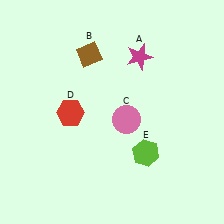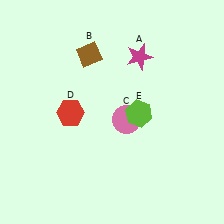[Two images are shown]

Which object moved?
The lime hexagon (E) moved up.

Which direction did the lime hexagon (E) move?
The lime hexagon (E) moved up.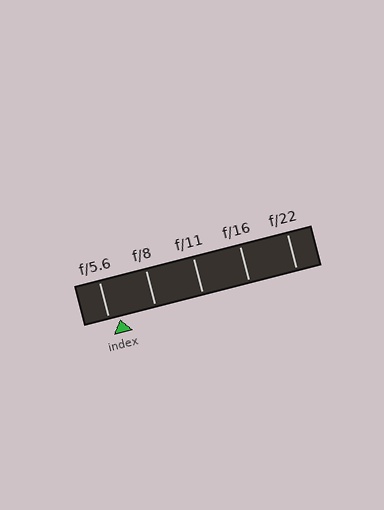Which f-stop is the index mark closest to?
The index mark is closest to f/5.6.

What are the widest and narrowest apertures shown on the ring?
The widest aperture shown is f/5.6 and the narrowest is f/22.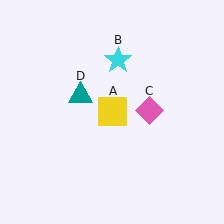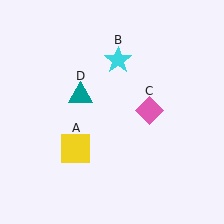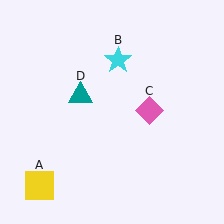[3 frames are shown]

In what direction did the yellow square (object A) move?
The yellow square (object A) moved down and to the left.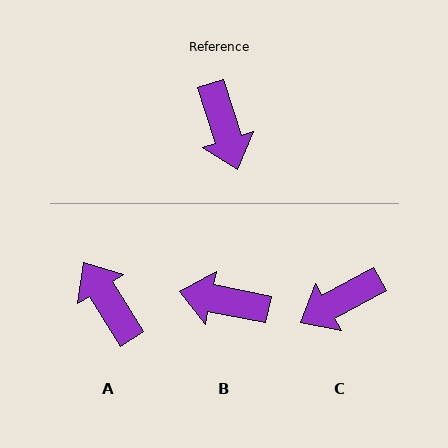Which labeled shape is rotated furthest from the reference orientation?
A, about 165 degrees away.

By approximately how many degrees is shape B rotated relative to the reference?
Approximately 119 degrees clockwise.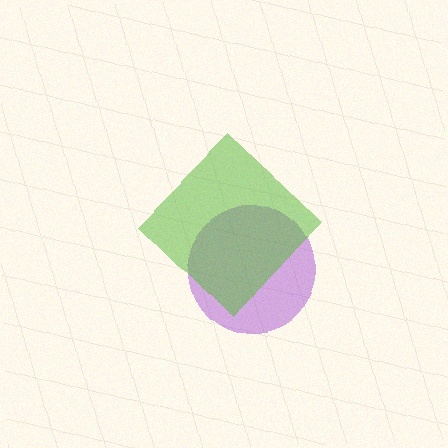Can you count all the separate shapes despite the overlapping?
Yes, there are 2 separate shapes.